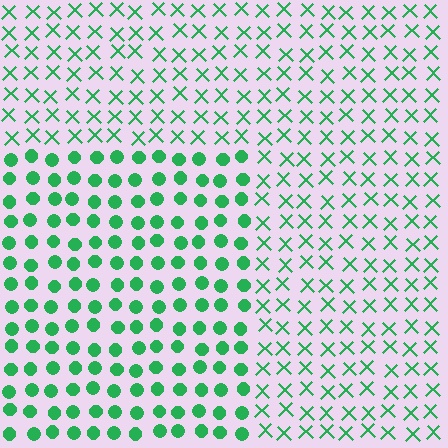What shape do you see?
I see a rectangle.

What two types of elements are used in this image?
The image uses circles inside the rectangle region and X marks outside it.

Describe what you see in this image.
The image is filled with small green elements arranged in a uniform grid. A rectangle-shaped region contains circles, while the surrounding area contains X marks. The boundary is defined purely by the change in element shape.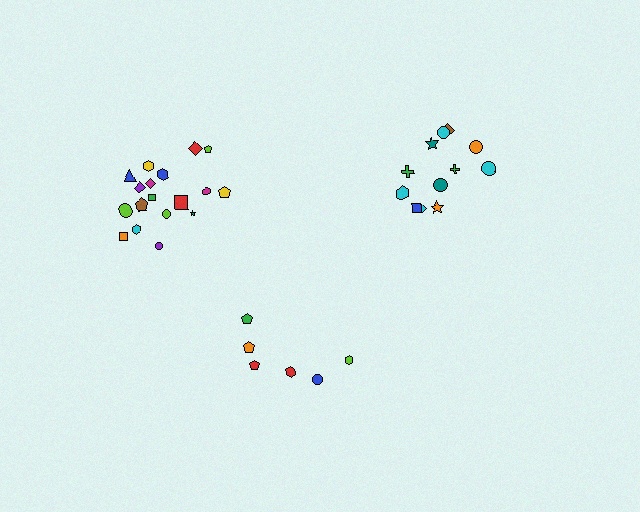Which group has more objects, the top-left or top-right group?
The top-left group.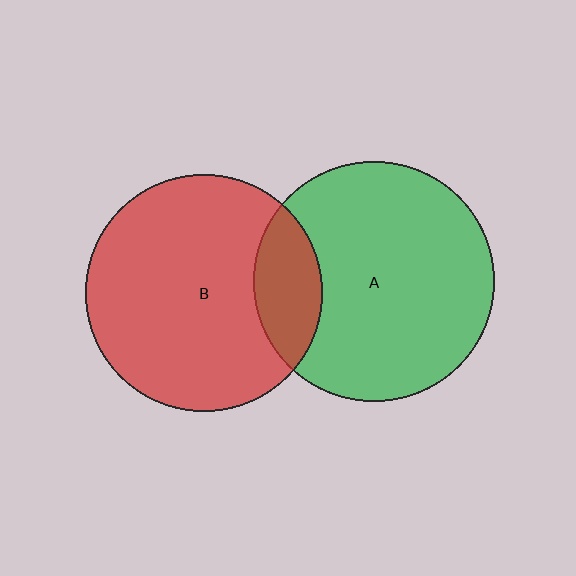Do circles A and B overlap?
Yes.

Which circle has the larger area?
Circle A (green).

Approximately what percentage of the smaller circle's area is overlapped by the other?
Approximately 20%.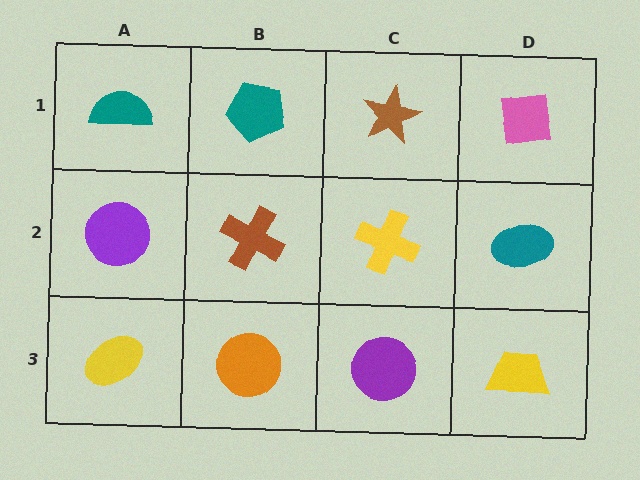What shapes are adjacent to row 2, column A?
A teal semicircle (row 1, column A), a yellow ellipse (row 3, column A), a brown cross (row 2, column B).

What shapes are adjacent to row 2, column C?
A brown star (row 1, column C), a purple circle (row 3, column C), a brown cross (row 2, column B), a teal ellipse (row 2, column D).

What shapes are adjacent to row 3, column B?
A brown cross (row 2, column B), a yellow ellipse (row 3, column A), a purple circle (row 3, column C).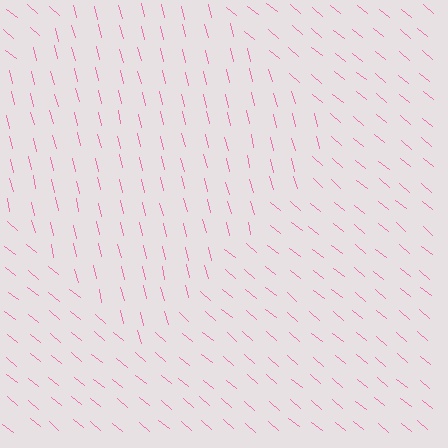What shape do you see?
I see a diamond.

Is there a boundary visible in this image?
Yes, there is a texture boundary formed by a change in line orientation.